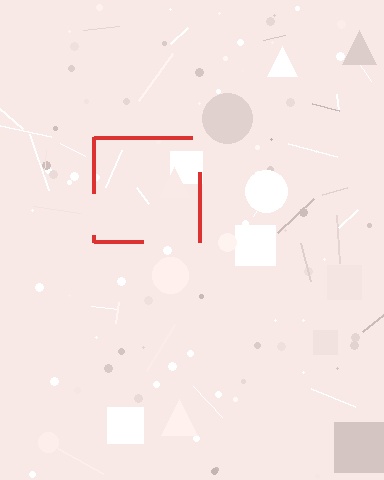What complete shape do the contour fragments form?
The contour fragments form a square.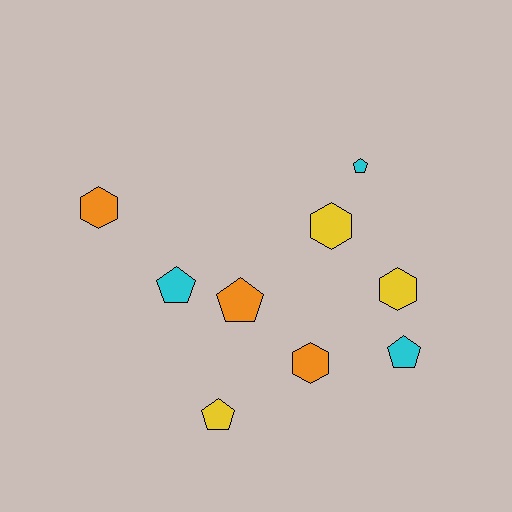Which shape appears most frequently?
Pentagon, with 5 objects.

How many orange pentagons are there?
There is 1 orange pentagon.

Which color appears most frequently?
Orange, with 3 objects.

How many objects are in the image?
There are 9 objects.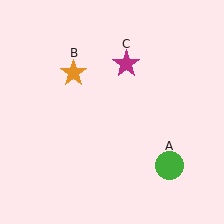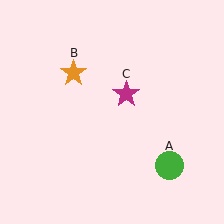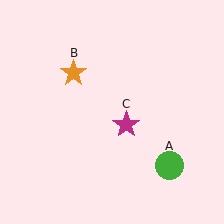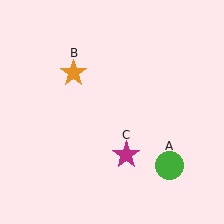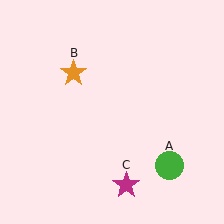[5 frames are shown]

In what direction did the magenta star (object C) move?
The magenta star (object C) moved down.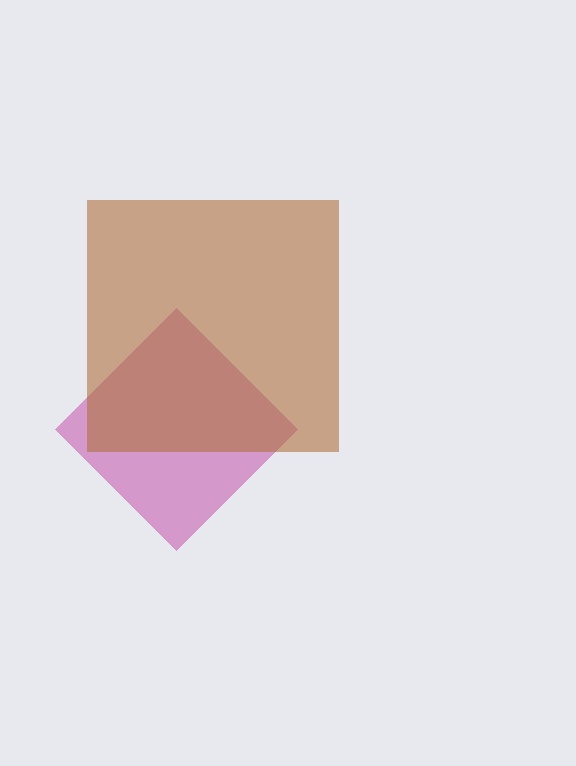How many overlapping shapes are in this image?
There are 2 overlapping shapes in the image.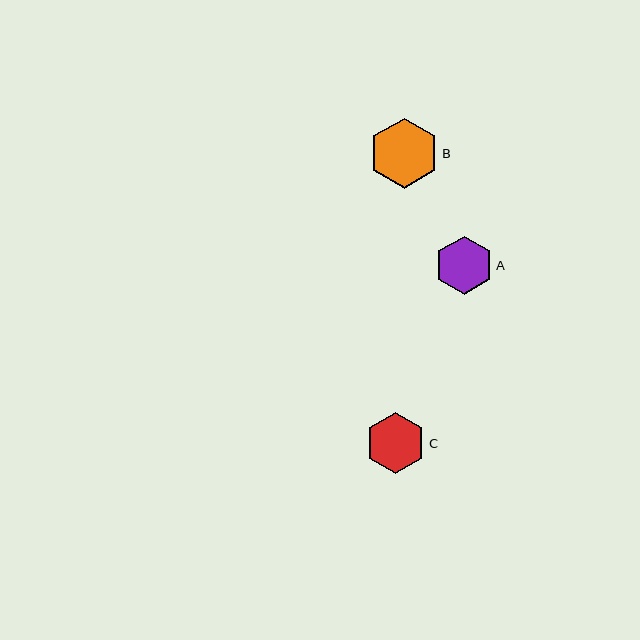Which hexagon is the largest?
Hexagon B is the largest with a size of approximately 70 pixels.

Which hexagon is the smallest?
Hexagon A is the smallest with a size of approximately 58 pixels.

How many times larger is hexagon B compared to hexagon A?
Hexagon B is approximately 1.2 times the size of hexagon A.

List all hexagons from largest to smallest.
From largest to smallest: B, C, A.